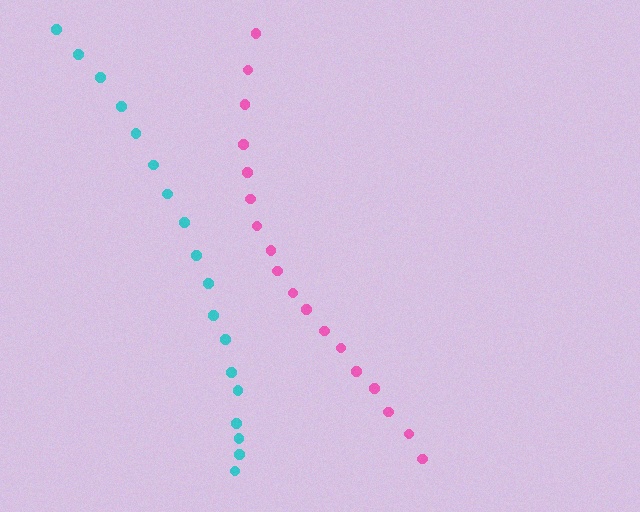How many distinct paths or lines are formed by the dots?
There are 2 distinct paths.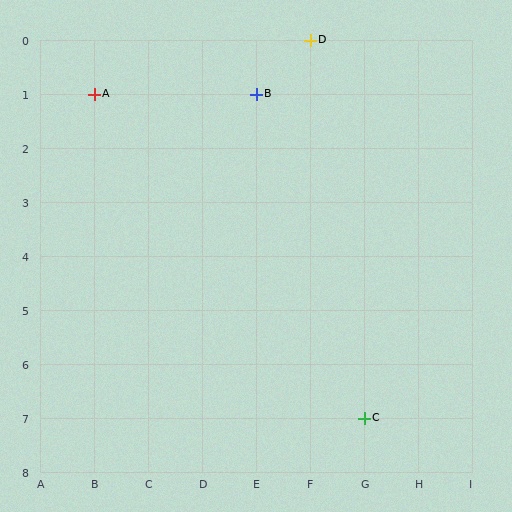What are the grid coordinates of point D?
Point D is at grid coordinates (F, 0).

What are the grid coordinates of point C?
Point C is at grid coordinates (G, 7).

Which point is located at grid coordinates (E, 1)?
Point B is at (E, 1).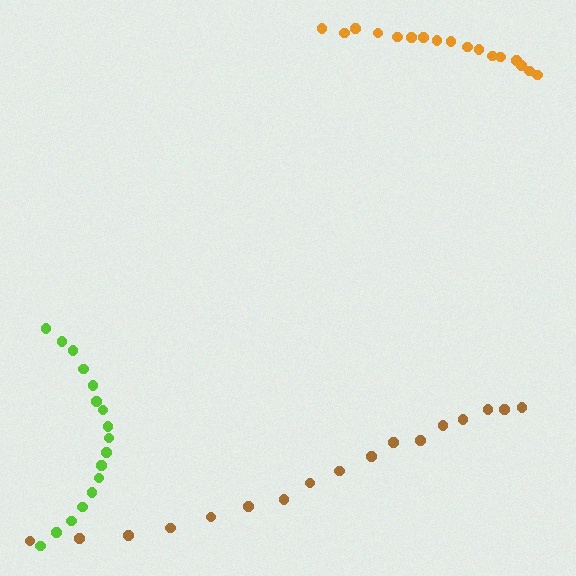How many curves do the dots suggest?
There are 3 distinct paths.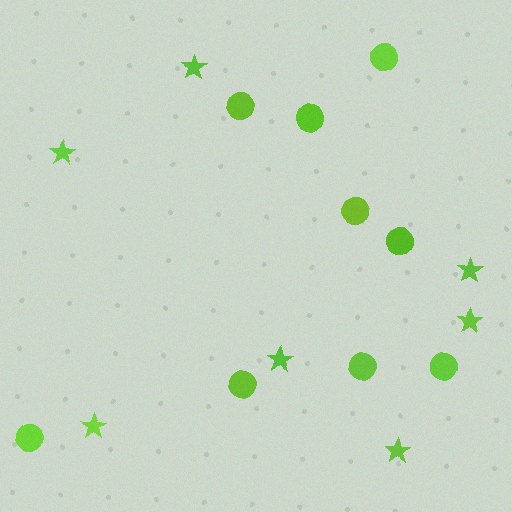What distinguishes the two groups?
There are 2 groups: one group of circles (9) and one group of stars (7).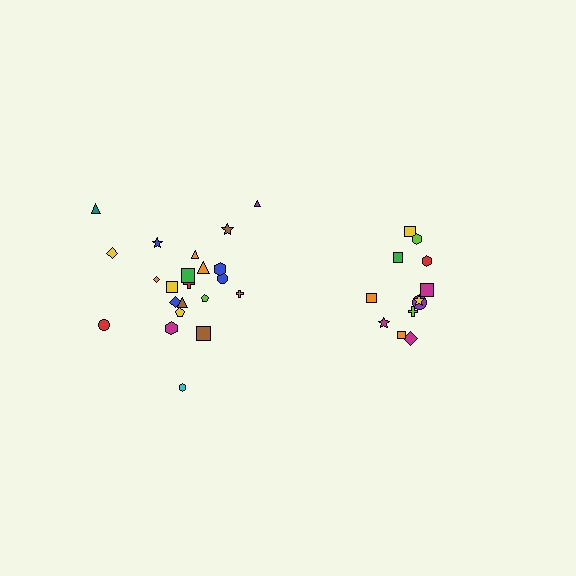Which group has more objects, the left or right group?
The left group.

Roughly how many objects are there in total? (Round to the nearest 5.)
Roughly 35 objects in total.